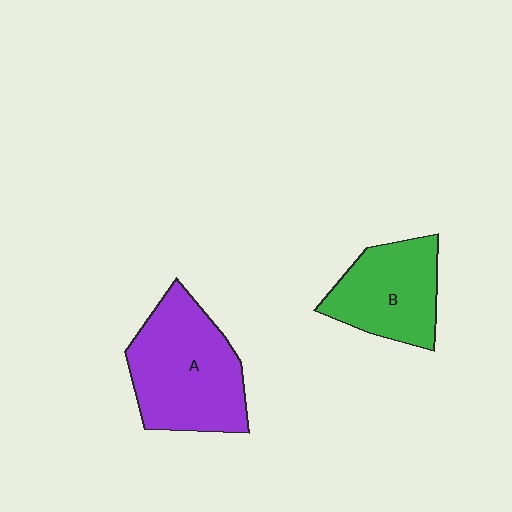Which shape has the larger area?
Shape A (purple).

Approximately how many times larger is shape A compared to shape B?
Approximately 1.4 times.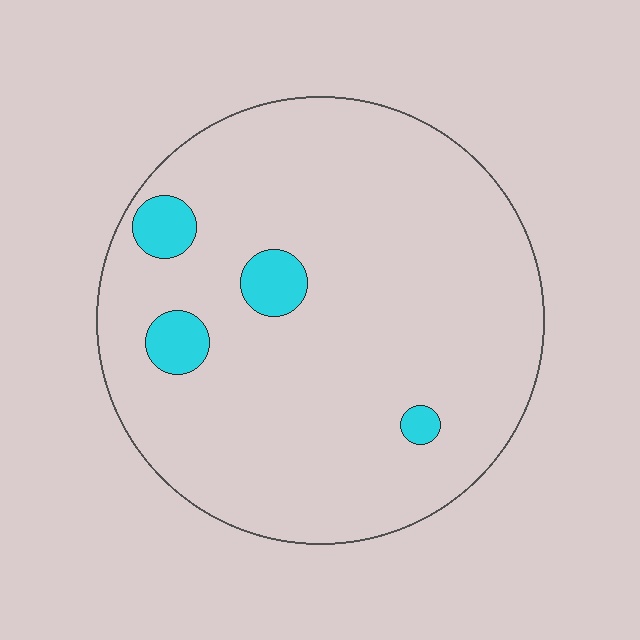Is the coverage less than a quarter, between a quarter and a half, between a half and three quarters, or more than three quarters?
Less than a quarter.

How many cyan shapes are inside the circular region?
4.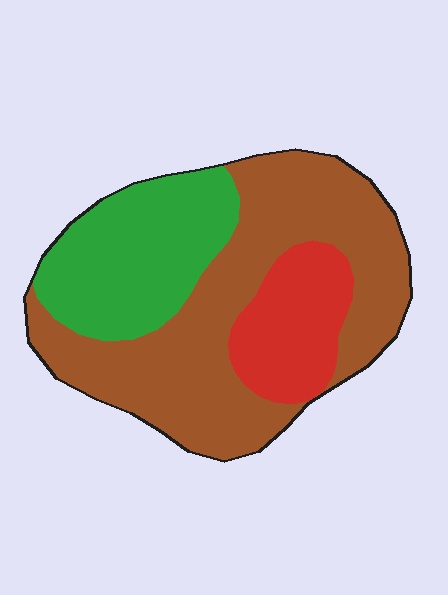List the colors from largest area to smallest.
From largest to smallest: brown, green, red.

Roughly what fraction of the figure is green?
Green covers roughly 30% of the figure.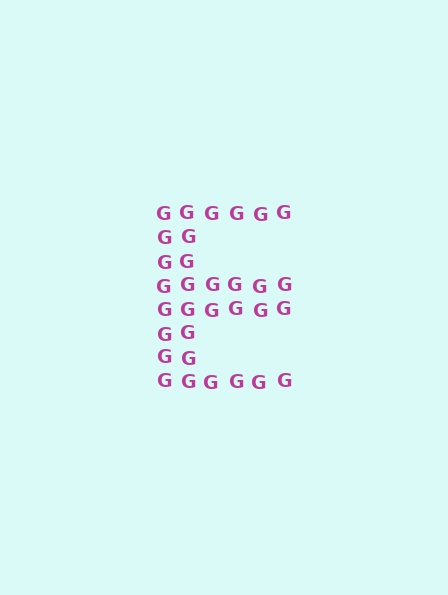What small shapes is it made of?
It is made of small letter G's.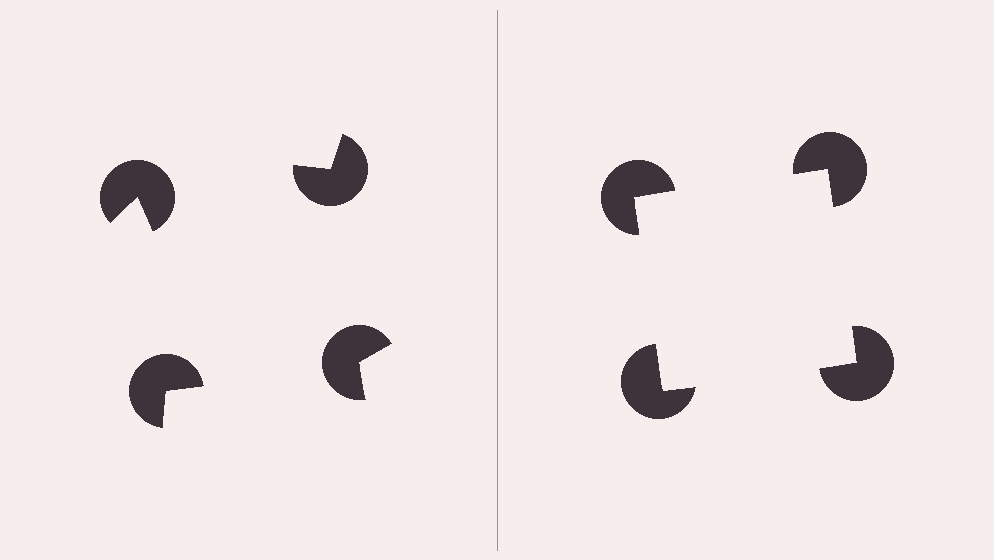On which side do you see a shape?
An illusory square appears on the right side. On the left side the wedge cuts are rotated, so no coherent shape forms.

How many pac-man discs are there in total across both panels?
8 — 4 on each side.